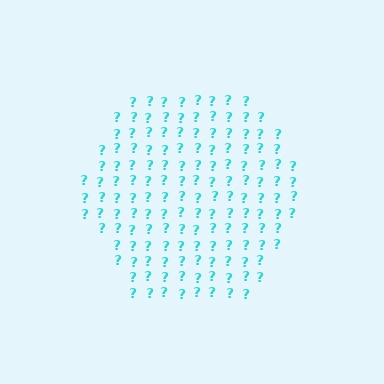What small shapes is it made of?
It is made of small question marks.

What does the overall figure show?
The overall figure shows a hexagon.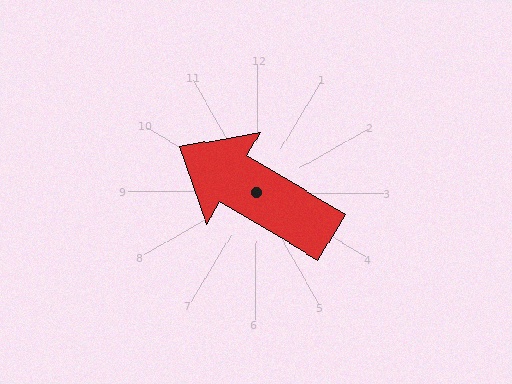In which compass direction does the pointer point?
Northwest.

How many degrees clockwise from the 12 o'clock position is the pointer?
Approximately 300 degrees.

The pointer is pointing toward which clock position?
Roughly 10 o'clock.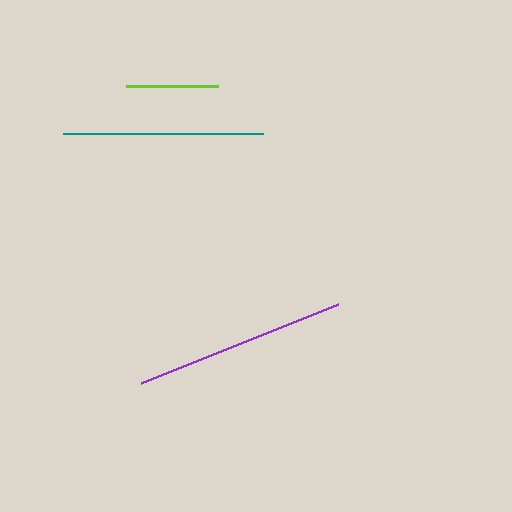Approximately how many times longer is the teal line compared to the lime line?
The teal line is approximately 2.2 times the length of the lime line.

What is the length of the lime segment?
The lime segment is approximately 92 pixels long.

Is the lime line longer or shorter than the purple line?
The purple line is longer than the lime line.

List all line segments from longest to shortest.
From longest to shortest: purple, teal, lime.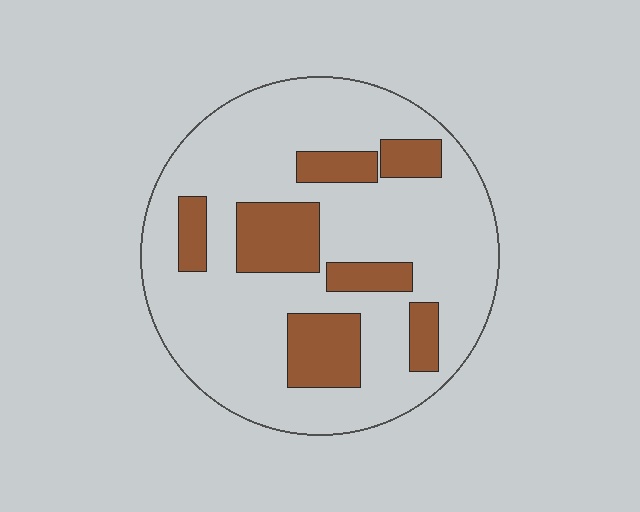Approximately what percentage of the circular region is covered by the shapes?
Approximately 25%.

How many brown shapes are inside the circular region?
7.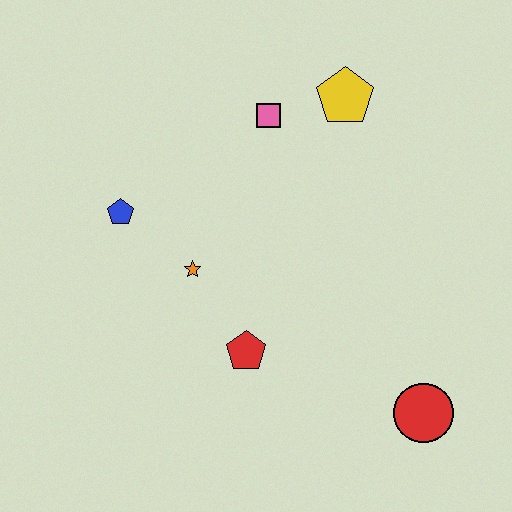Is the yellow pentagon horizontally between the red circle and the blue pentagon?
Yes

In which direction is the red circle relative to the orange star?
The red circle is to the right of the orange star.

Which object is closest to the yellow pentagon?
The pink square is closest to the yellow pentagon.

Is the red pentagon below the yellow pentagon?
Yes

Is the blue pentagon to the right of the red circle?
No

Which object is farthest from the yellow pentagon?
The red circle is farthest from the yellow pentagon.